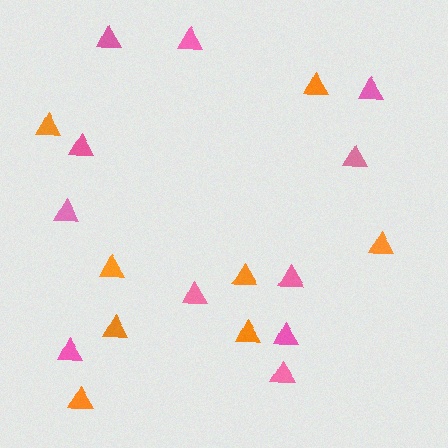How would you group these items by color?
There are 2 groups: one group of pink triangles (11) and one group of orange triangles (8).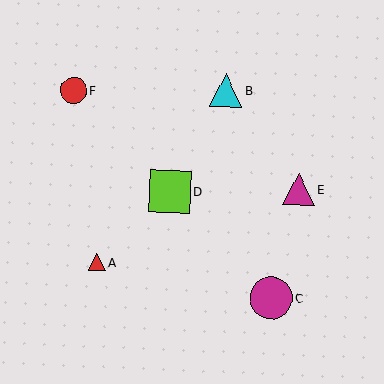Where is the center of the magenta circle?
The center of the magenta circle is at (271, 298).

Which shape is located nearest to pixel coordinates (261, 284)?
The magenta circle (labeled C) at (271, 298) is nearest to that location.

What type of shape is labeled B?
Shape B is a cyan triangle.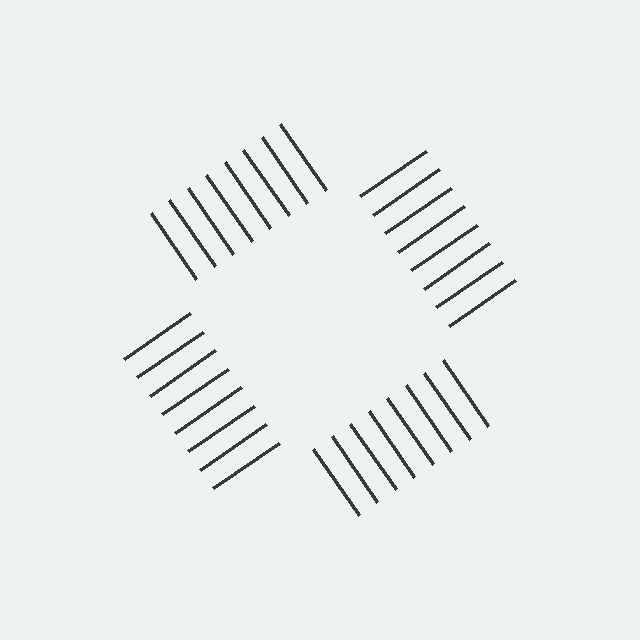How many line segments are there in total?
32 — 8 along each of the 4 edges.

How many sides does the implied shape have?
4 sides — the line-ends trace a square.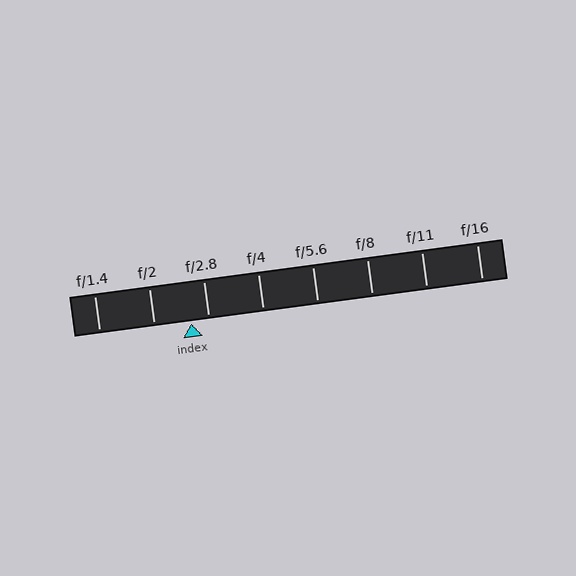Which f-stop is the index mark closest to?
The index mark is closest to f/2.8.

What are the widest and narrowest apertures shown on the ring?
The widest aperture shown is f/1.4 and the narrowest is f/16.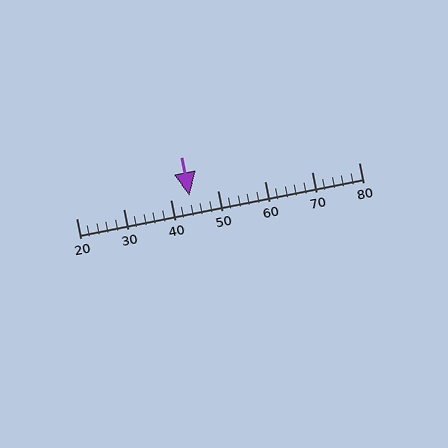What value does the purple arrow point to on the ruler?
The purple arrow points to approximately 44.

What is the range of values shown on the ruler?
The ruler shows values from 20 to 80.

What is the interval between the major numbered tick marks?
The major tick marks are spaced 10 units apart.